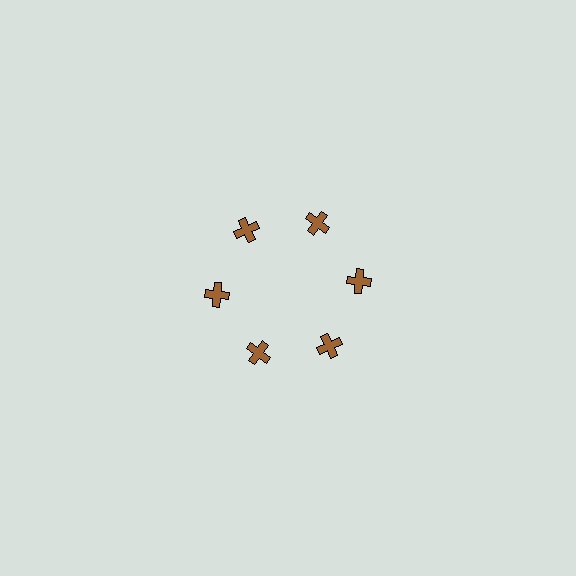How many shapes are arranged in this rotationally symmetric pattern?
There are 6 shapes, arranged in 6 groups of 1.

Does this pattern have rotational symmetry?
Yes, this pattern has 6-fold rotational symmetry. It looks the same after rotating 60 degrees around the center.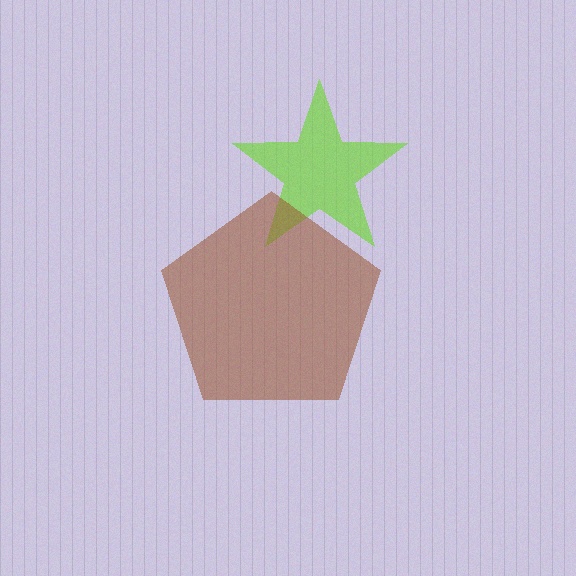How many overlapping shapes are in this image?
There are 2 overlapping shapes in the image.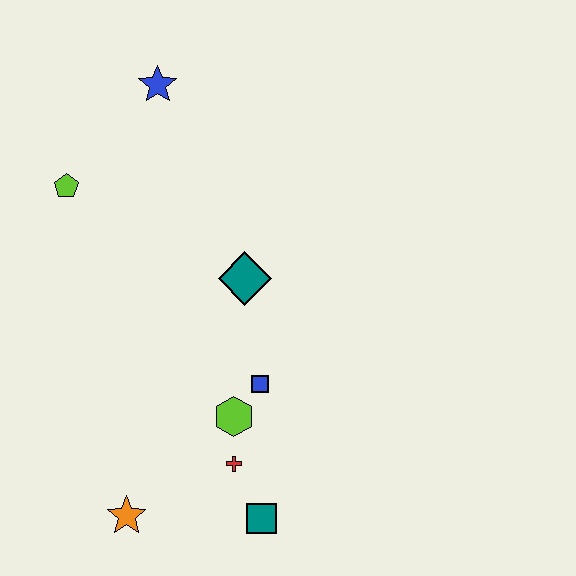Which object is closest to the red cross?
The lime hexagon is closest to the red cross.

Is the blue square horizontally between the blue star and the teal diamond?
No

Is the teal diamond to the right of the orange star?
Yes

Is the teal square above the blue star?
No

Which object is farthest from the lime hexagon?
The blue star is farthest from the lime hexagon.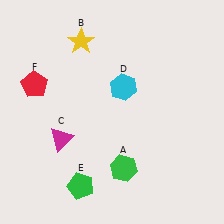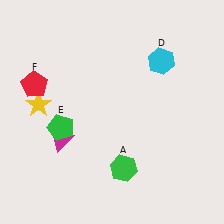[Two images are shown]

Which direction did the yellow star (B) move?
The yellow star (B) moved down.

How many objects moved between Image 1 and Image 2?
3 objects moved between the two images.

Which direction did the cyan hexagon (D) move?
The cyan hexagon (D) moved right.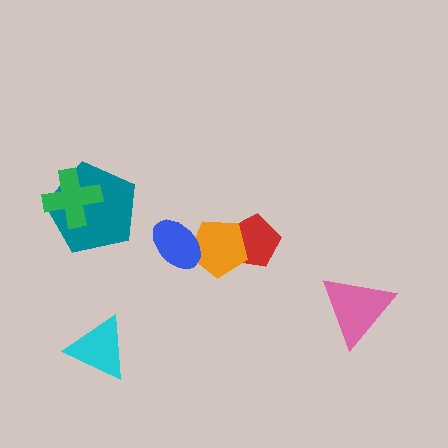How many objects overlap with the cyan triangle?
0 objects overlap with the cyan triangle.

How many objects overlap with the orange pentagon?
2 objects overlap with the orange pentagon.